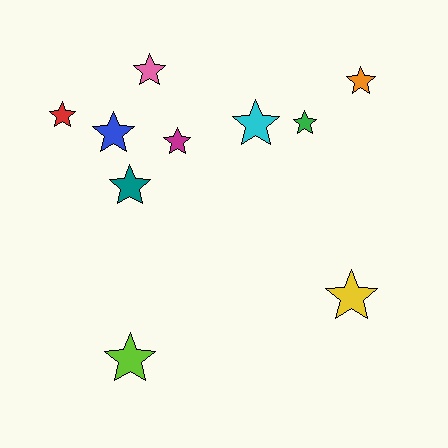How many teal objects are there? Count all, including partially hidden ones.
There is 1 teal object.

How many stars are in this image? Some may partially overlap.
There are 10 stars.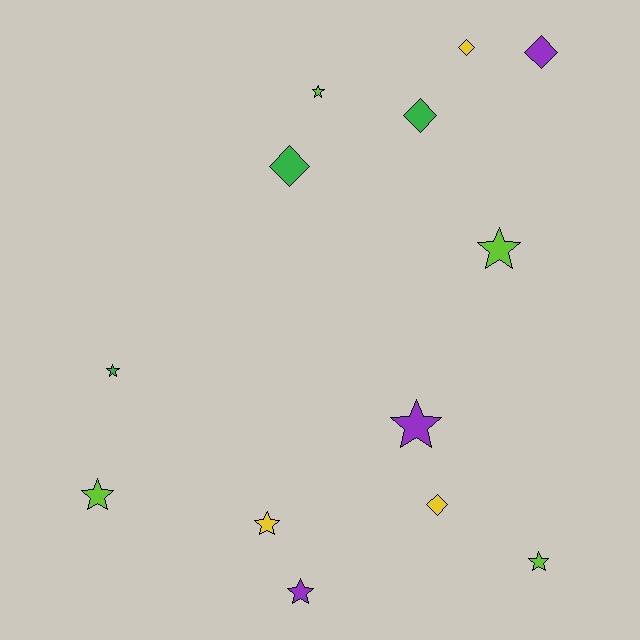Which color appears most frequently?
Lime, with 4 objects.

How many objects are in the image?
There are 13 objects.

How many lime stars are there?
There are 4 lime stars.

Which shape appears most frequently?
Star, with 8 objects.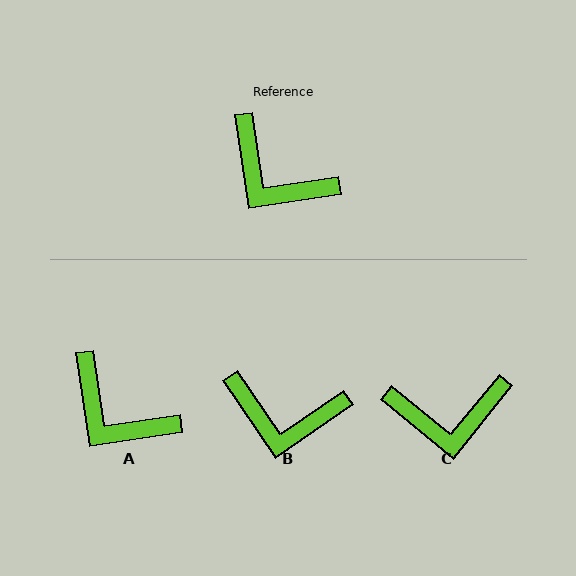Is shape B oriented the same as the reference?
No, it is off by about 26 degrees.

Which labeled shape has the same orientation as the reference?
A.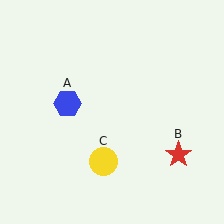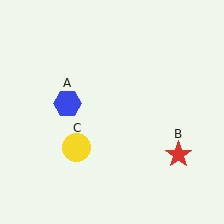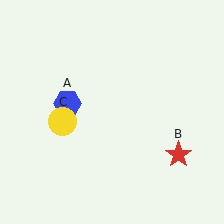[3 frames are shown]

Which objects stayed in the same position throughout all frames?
Blue hexagon (object A) and red star (object B) remained stationary.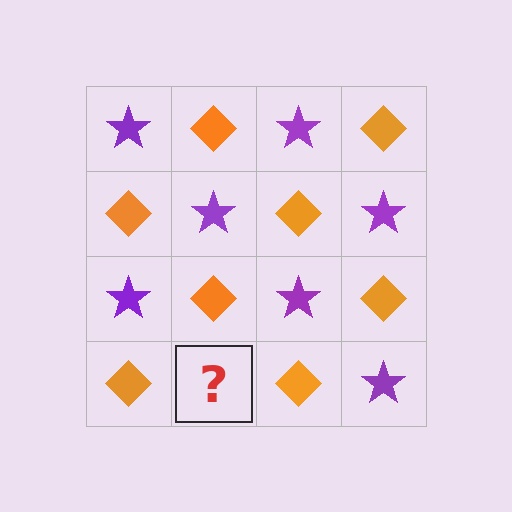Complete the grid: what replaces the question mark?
The question mark should be replaced with a purple star.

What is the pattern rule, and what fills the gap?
The rule is that it alternates purple star and orange diamond in a checkerboard pattern. The gap should be filled with a purple star.